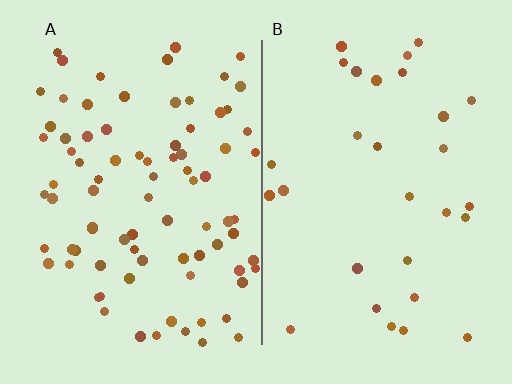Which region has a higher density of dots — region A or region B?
A (the left).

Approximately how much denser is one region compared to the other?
Approximately 2.8× — region A over region B.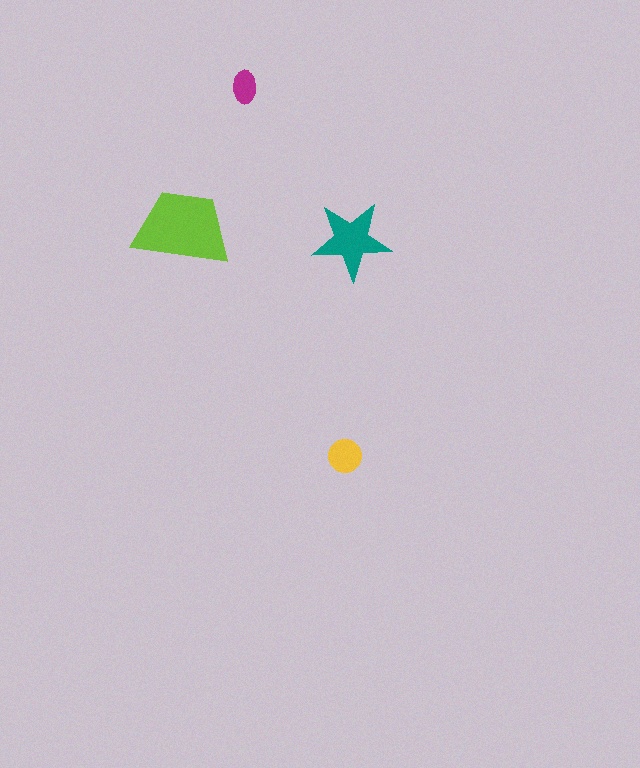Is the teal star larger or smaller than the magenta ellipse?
Larger.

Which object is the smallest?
The magenta ellipse.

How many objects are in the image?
There are 4 objects in the image.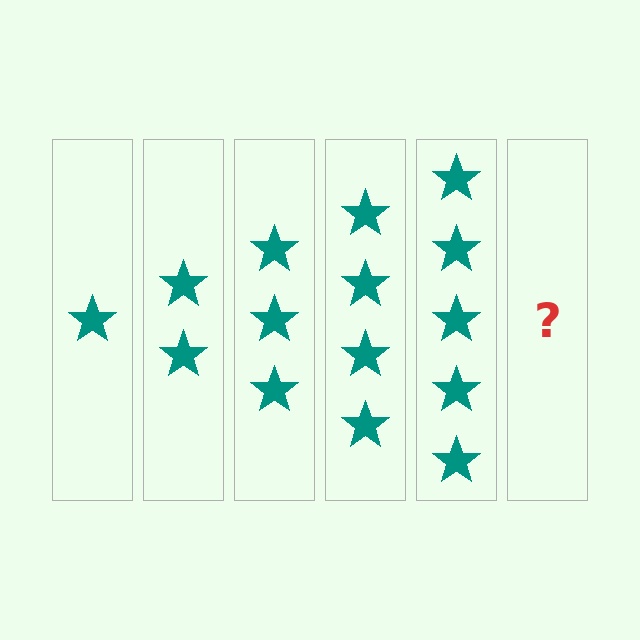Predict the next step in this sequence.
The next step is 6 stars.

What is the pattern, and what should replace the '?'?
The pattern is that each step adds one more star. The '?' should be 6 stars.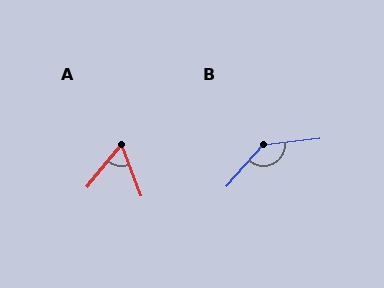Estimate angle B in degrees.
Approximately 138 degrees.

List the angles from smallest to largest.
A (60°), B (138°).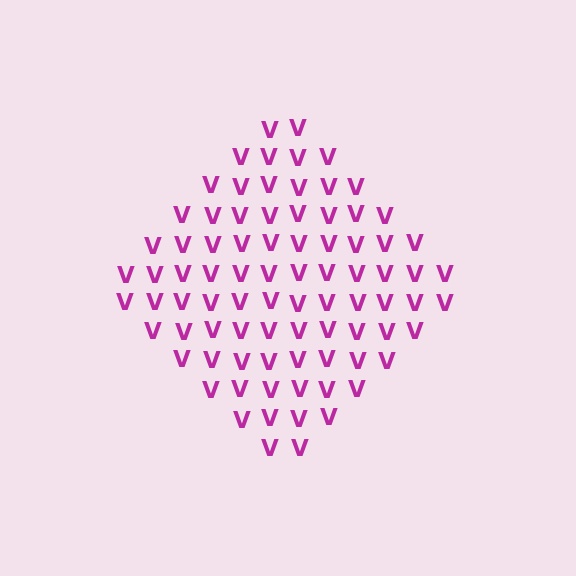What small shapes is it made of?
It is made of small letter V's.